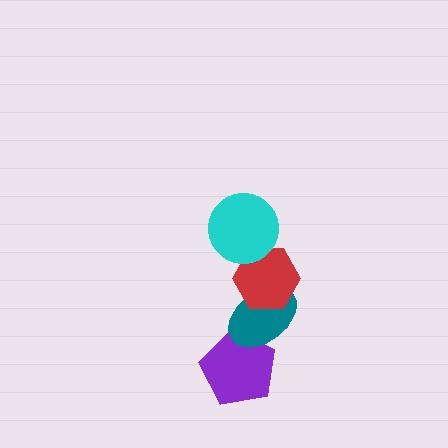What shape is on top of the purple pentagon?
The teal ellipse is on top of the purple pentagon.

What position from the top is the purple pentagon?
The purple pentagon is 4th from the top.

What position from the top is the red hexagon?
The red hexagon is 2nd from the top.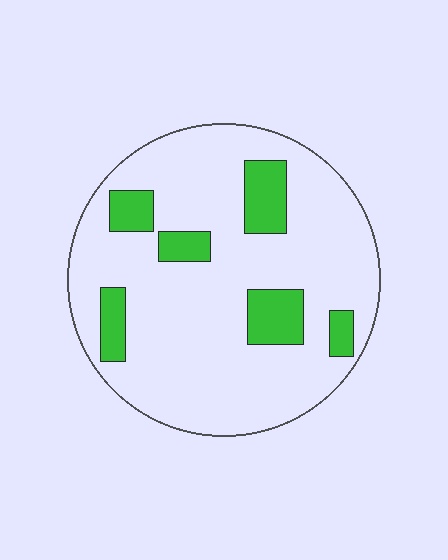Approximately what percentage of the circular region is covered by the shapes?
Approximately 15%.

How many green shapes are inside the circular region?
6.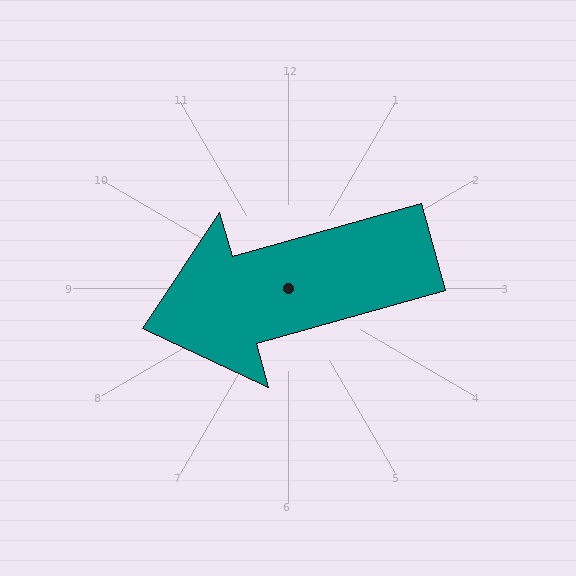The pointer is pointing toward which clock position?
Roughly 8 o'clock.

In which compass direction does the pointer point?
West.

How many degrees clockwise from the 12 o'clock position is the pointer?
Approximately 254 degrees.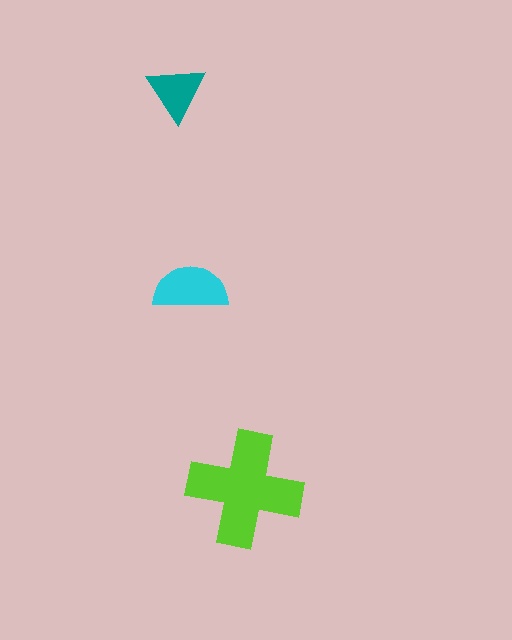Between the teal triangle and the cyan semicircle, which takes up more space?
The cyan semicircle.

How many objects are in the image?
There are 3 objects in the image.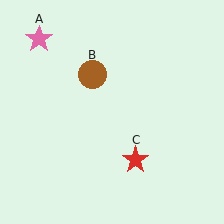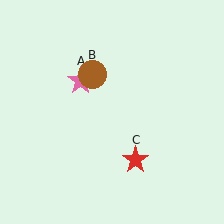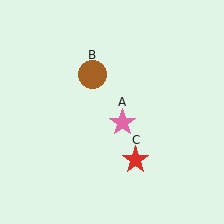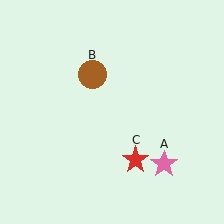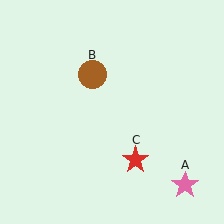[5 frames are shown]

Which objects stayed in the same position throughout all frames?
Brown circle (object B) and red star (object C) remained stationary.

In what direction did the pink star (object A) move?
The pink star (object A) moved down and to the right.